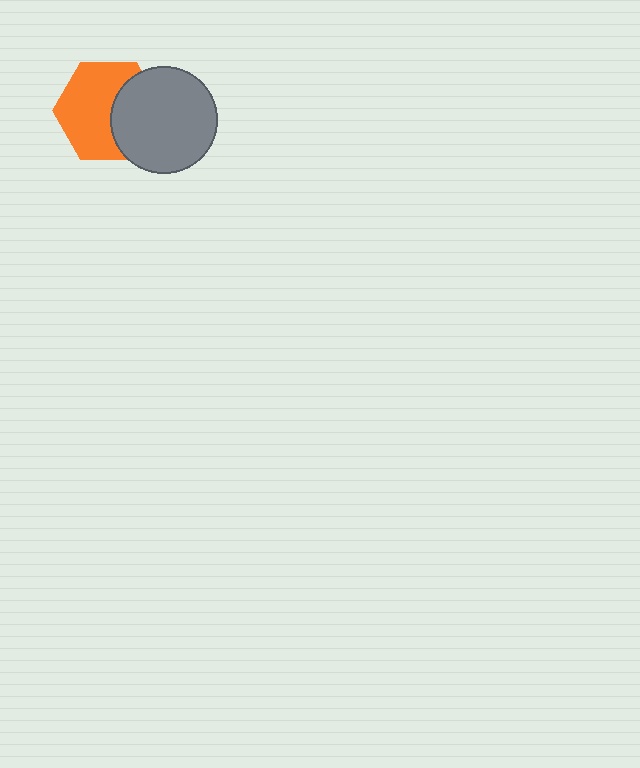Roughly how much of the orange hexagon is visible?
About half of it is visible (roughly 63%).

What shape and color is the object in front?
The object in front is a gray circle.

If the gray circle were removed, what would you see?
You would see the complete orange hexagon.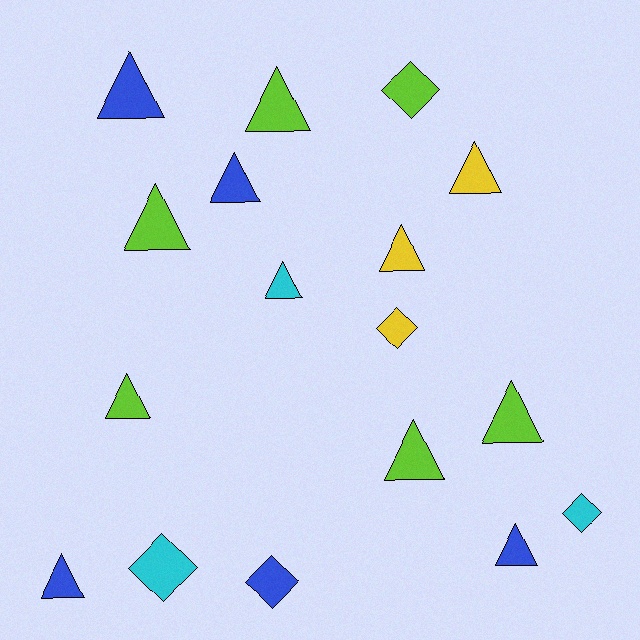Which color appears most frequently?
Lime, with 6 objects.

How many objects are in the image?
There are 17 objects.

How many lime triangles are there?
There are 5 lime triangles.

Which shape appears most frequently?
Triangle, with 12 objects.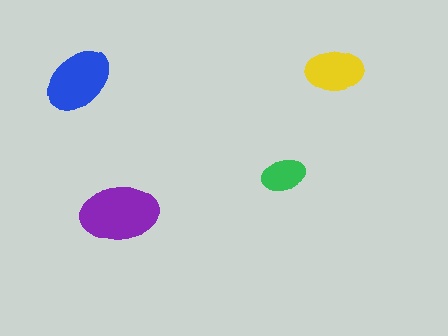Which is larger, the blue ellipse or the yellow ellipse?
The blue one.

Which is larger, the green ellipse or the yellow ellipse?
The yellow one.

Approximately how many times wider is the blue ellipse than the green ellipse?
About 1.5 times wider.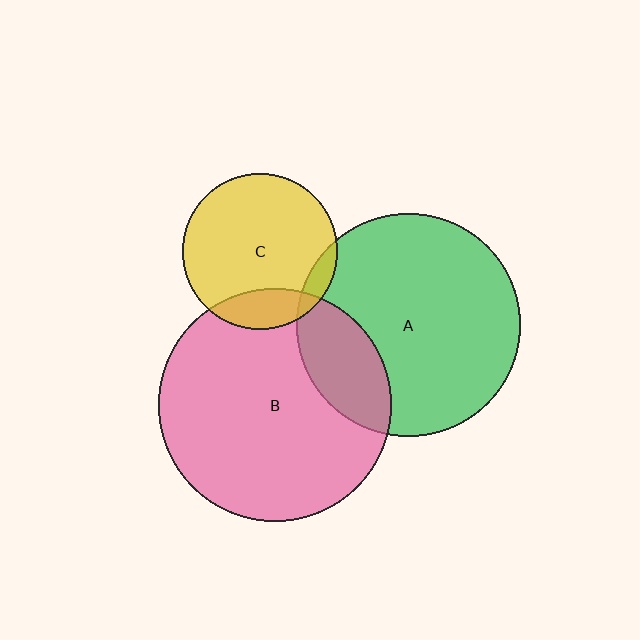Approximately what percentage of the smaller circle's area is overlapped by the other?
Approximately 20%.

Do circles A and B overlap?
Yes.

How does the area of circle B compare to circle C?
Approximately 2.3 times.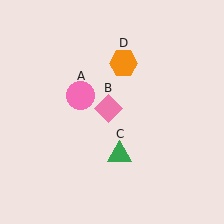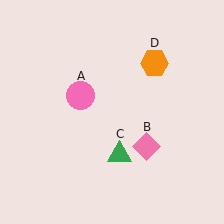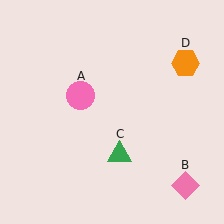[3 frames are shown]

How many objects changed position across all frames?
2 objects changed position: pink diamond (object B), orange hexagon (object D).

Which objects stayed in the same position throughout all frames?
Pink circle (object A) and green triangle (object C) remained stationary.